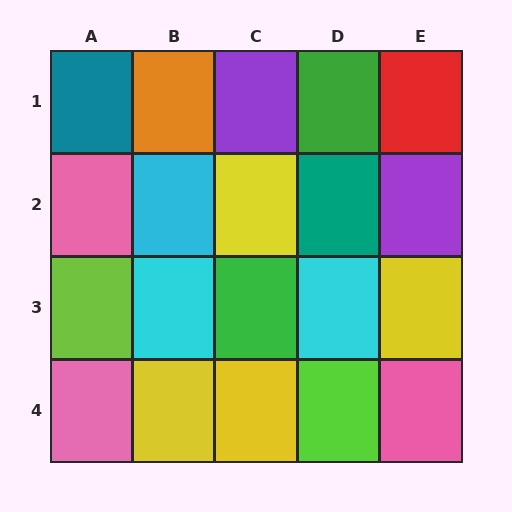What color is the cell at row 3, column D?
Cyan.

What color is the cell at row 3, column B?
Cyan.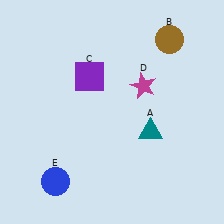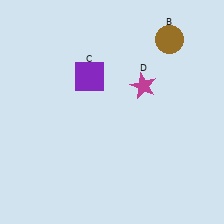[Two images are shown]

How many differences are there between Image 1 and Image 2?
There are 2 differences between the two images.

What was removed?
The teal triangle (A), the blue circle (E) were removed in Image 2.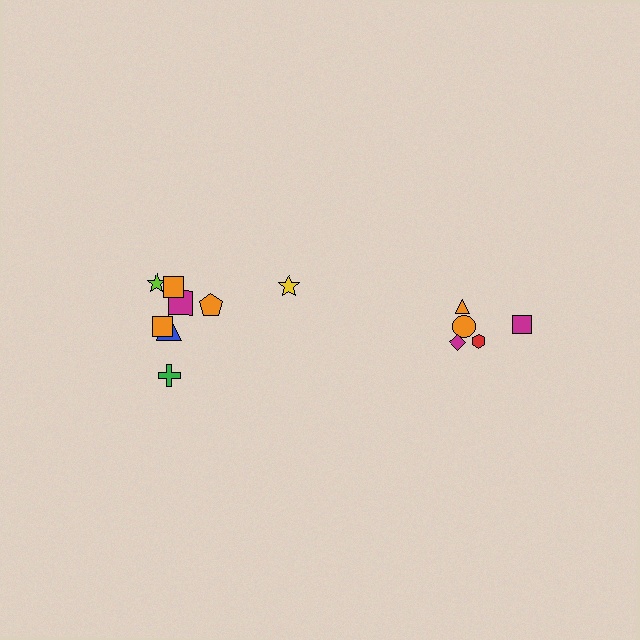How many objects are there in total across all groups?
There are 13 objects.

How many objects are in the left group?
There are 8 objects.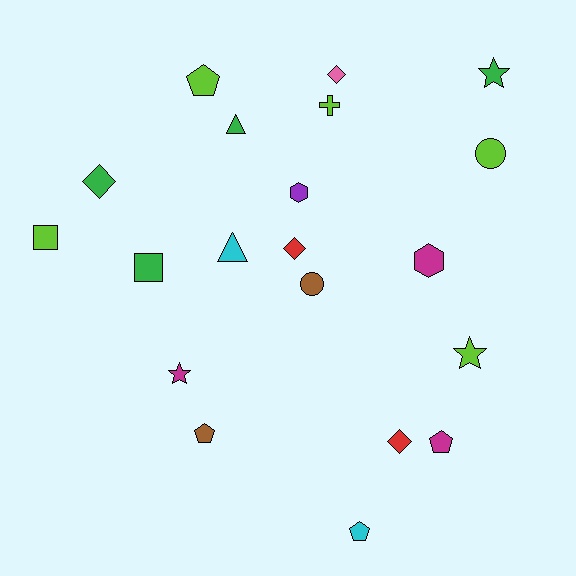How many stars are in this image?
There are 3 stars.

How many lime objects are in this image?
There are 5 lime objects.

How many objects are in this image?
There are 20 objects.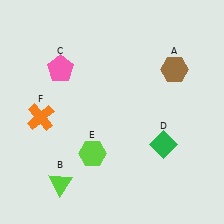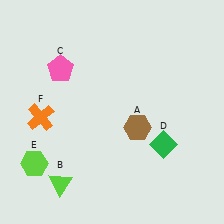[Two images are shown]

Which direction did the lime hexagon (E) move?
The lime hexagon (E) moved left.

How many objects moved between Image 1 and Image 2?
2 objects moved between the two images.